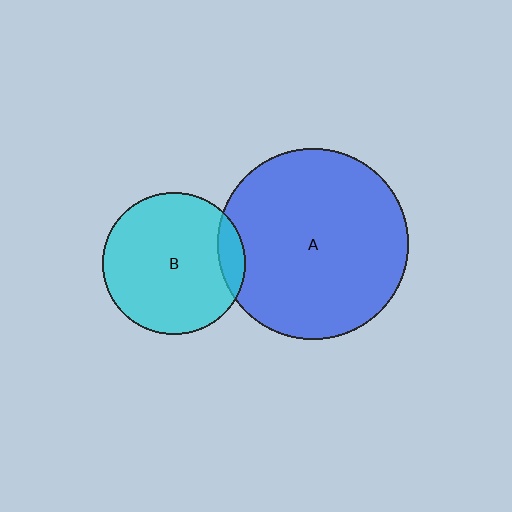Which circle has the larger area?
Circle A (blue).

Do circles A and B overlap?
Yes.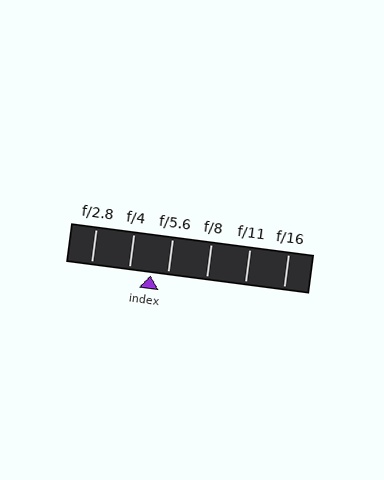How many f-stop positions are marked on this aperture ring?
There are 6 f-stop positions marked.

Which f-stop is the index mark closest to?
The index mark is closest to f/5.6.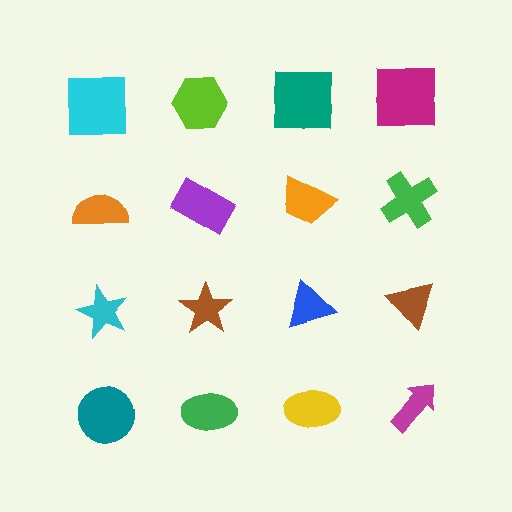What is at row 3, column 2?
A brown star.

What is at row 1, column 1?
A cyan square.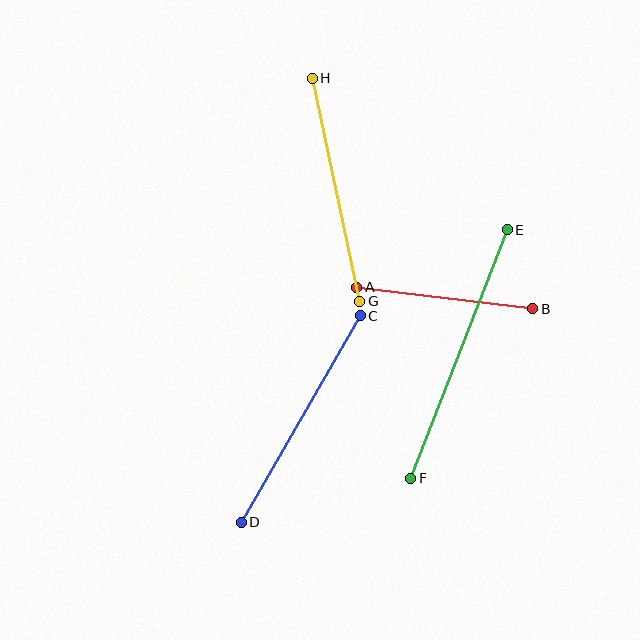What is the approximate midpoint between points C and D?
The midpoint is at approximately (300, 419) pixels.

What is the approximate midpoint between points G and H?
The midpoint is at approximately (336, 190) pixels.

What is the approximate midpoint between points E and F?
The midpoint is at approximately (459, 354) pixels.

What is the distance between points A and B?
The distance is approximately 178 pixels.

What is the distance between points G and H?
The distance is approximately 228 pixels.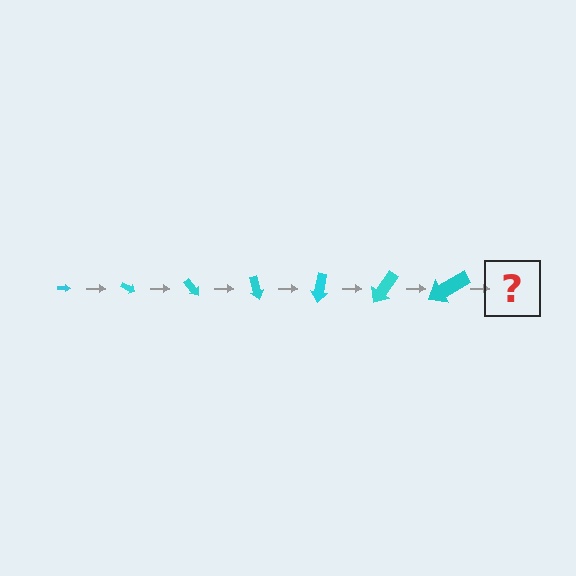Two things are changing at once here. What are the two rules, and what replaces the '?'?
The two rules are that the arrow grows larger each step and it rotates 25 degrees each step. The '?' should be an arrow, larger than the previous one and rotated 175 degrees from the start.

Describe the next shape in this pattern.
It should be an arrow, larger than the previous one and rotated 175 degrees from the start.